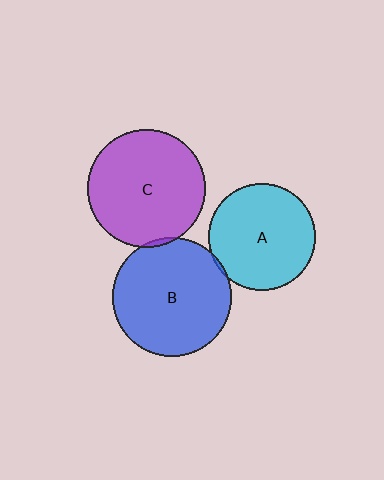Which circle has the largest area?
Circle B (blue).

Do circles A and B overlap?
Yes.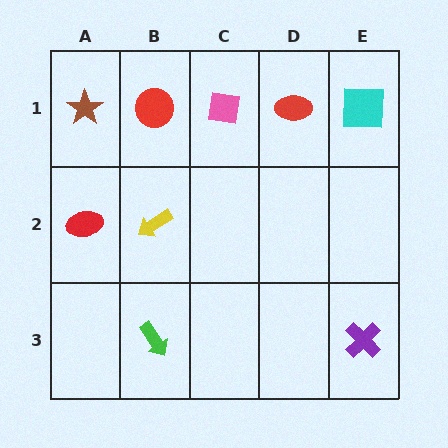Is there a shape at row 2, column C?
No, that cell is empty.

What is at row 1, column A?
A brown star.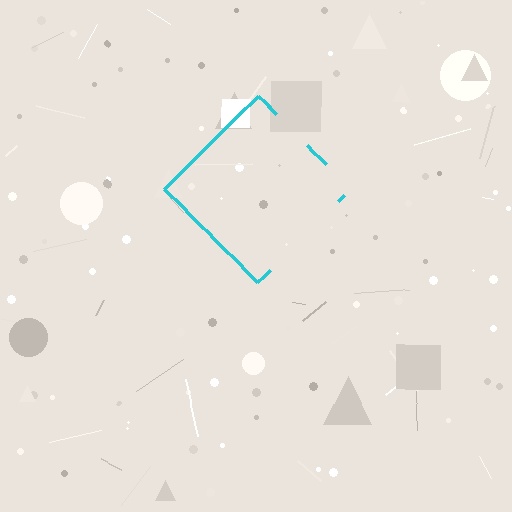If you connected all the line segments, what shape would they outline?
They would outline a diamond.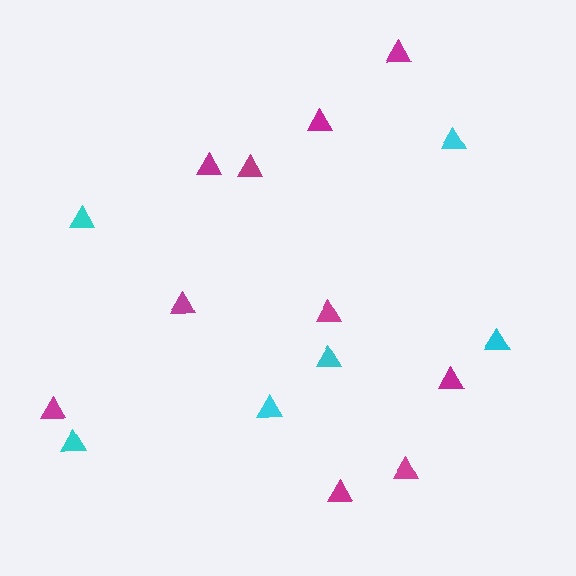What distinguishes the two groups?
There are 2 groups: one group of magenta triangles (10) and one group of cyan triangles (6).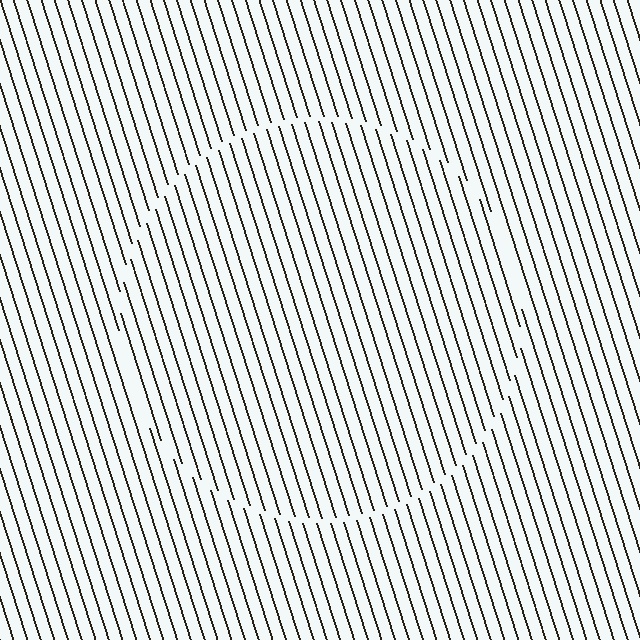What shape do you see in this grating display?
An illusory circle. The interior of the shape contains the same grating, shifted by half a period — the contour is defined by the phase discontinuity where line-ends from the inner and outer gratings abut.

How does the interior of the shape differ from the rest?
The interior of the shape contains the same grating, shifted by half a period — the contour is defined by the phase discontinuity where line-ends from the inner and outer gratings abut.